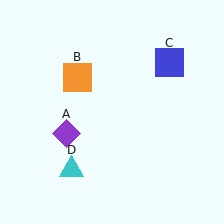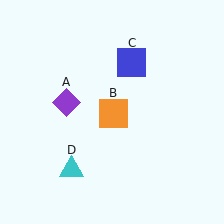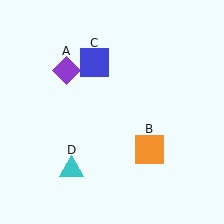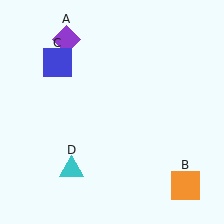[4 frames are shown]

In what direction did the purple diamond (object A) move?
The purple diamond (object A) moved up.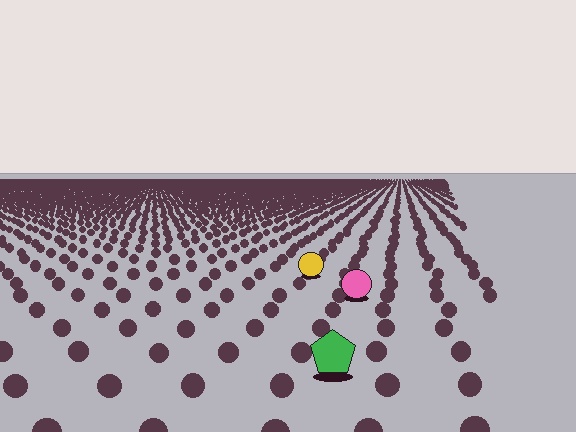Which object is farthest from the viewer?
The yellow circle is farthest from the viewer. It appears smaller and the ground texture around it is denser.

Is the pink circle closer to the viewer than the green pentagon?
No. The green pentagon is closer — you can tell from the texture gradient: the ground texture is coarser near it.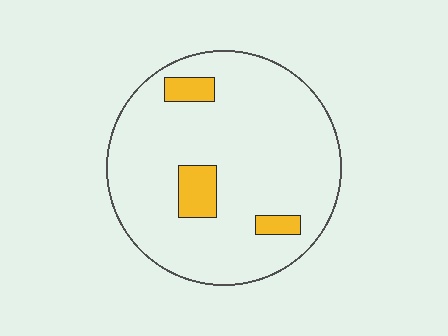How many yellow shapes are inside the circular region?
3.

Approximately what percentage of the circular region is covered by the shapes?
Approximately 10%.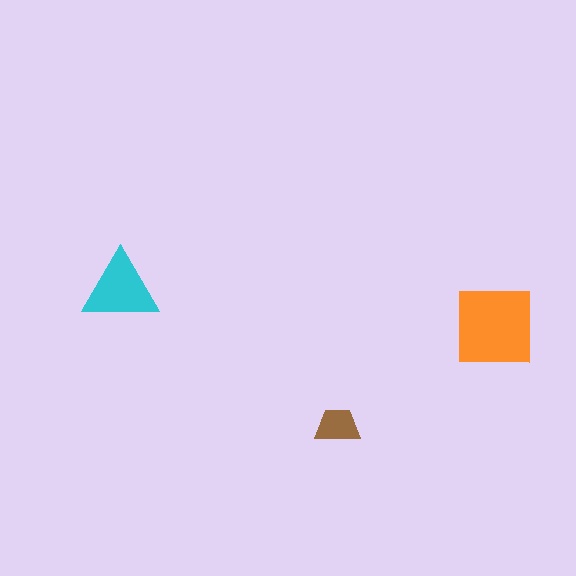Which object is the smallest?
The brown trapezoid.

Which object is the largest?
The orange square.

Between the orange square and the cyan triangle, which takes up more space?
The orange square.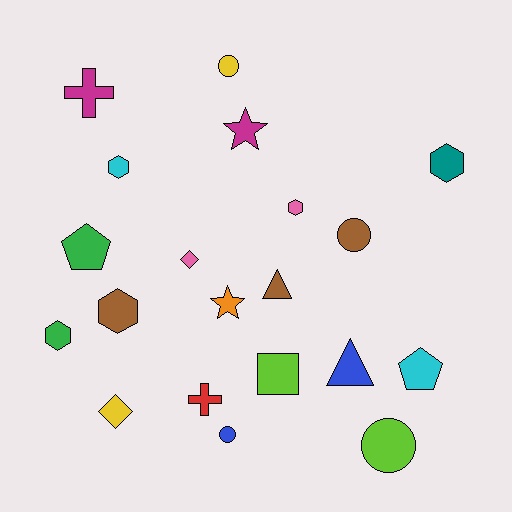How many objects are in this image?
There are 20 objects.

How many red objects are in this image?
There is 1 red object.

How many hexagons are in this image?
There are 5 hexagons.